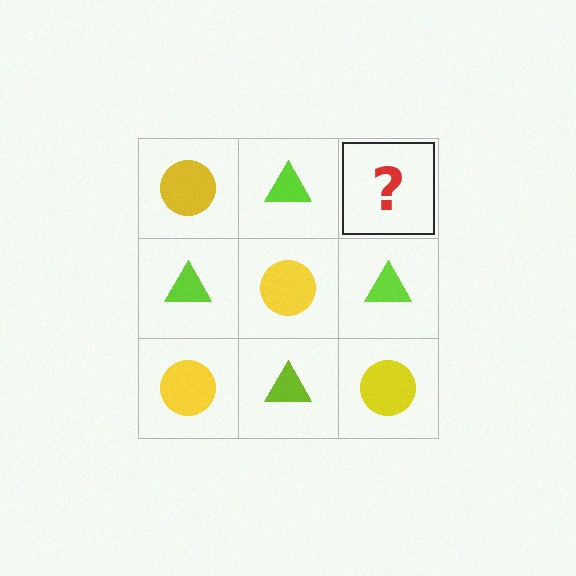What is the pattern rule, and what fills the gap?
The rule is that it alternates yellow circle and lime triangle in a checkerboard pattern. The gap should be filled with a yellow circle.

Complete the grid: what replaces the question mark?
The question mark should be replaced with a yellow circle.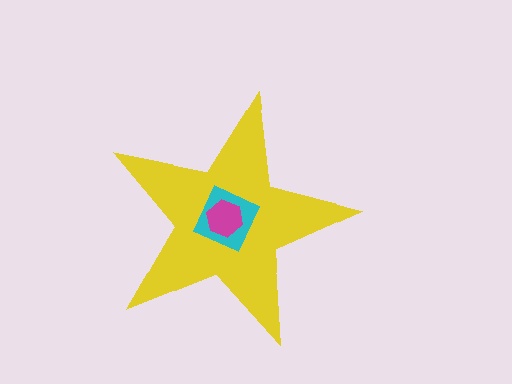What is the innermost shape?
The magenta hexagon.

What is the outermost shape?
The yellow star.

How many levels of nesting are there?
3.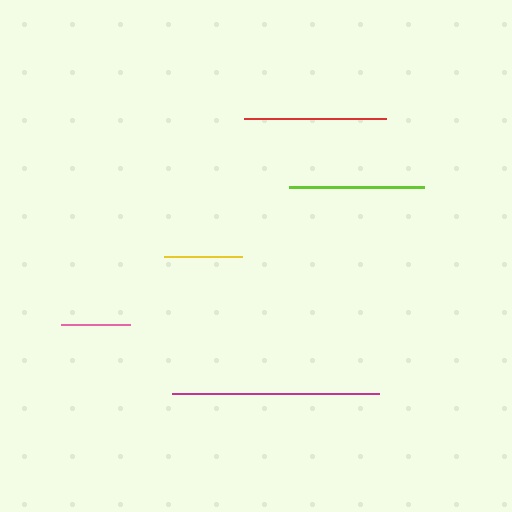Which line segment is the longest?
The magenta line is the longest at approximately 208 pixels.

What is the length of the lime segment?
The lime segment is approximately 134 pixels long.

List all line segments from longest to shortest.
From longest to shortest: magenta, red, lime, yellow, pink.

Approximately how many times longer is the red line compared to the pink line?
The red line is approximately 2.0 times the length of the pink line.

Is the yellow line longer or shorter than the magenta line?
The magenta line is longer than the yellow line.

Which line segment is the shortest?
The pink line is the shortest at approximately 69 pixels.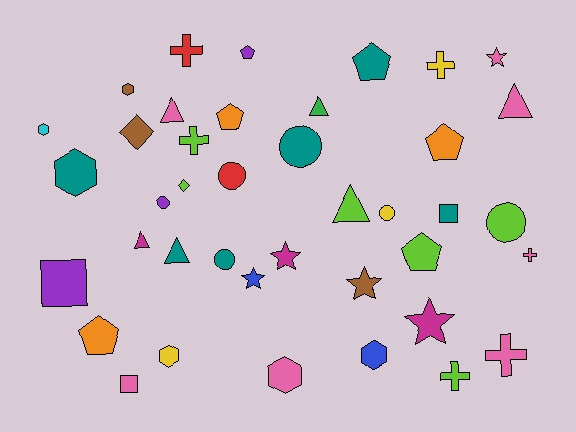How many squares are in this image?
There are 3 squares.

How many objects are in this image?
There are 40 objects.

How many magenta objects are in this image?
There are 3 magenta objects.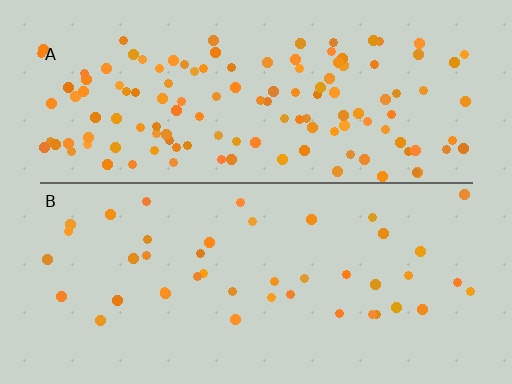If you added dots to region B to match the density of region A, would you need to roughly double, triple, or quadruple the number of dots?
Approximately triple.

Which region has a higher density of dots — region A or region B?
A (the top).